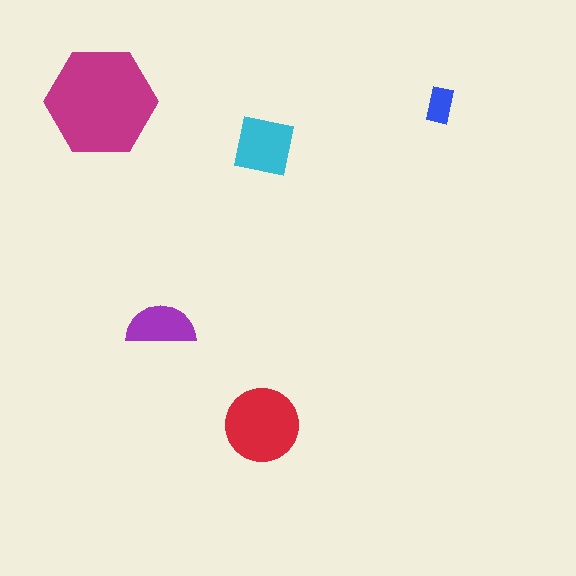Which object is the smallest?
The blue rectangle.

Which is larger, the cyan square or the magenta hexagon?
The magenta hexagon.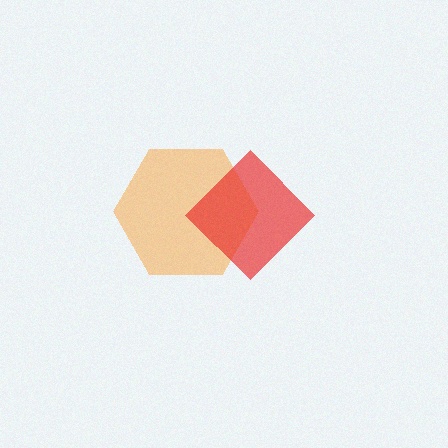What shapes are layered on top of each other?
The layered shapes are: an orange hexagon, a red diamond.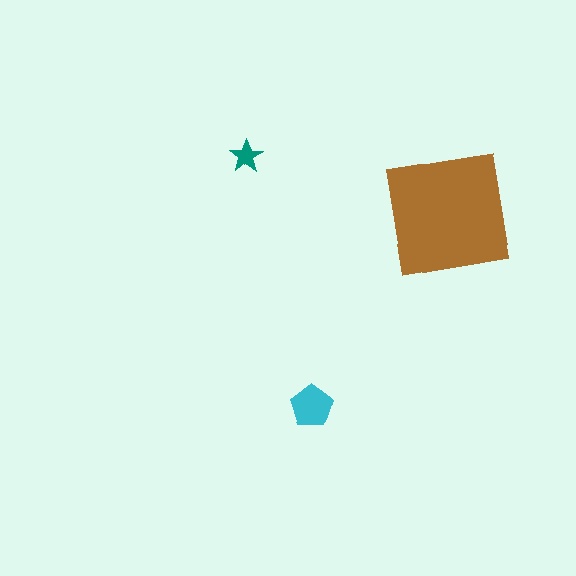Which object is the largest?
The brown square.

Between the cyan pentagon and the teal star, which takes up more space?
The cyan pentagon.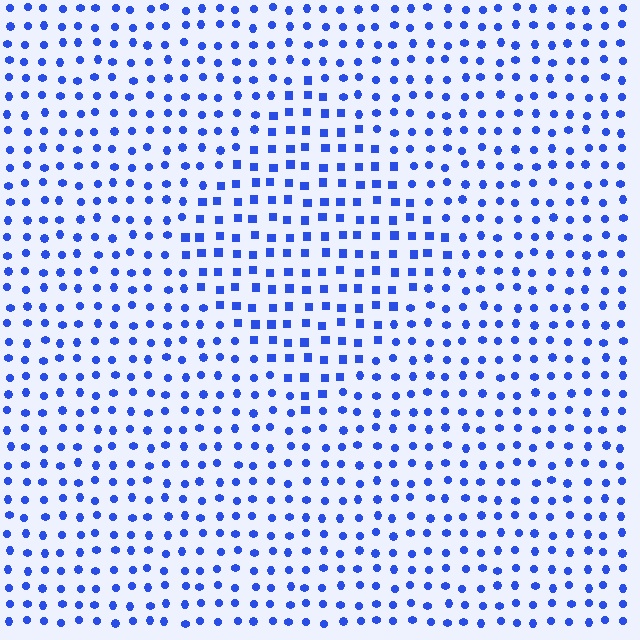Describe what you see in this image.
The image is filled with small blue elements arranged in a uniform grid. A diamond-shaped region contains squares, while the surrounding area contains circles. The boundary is defined purely by the change in element shape.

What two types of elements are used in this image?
The image uses squares inside the diamond region and circles outside it.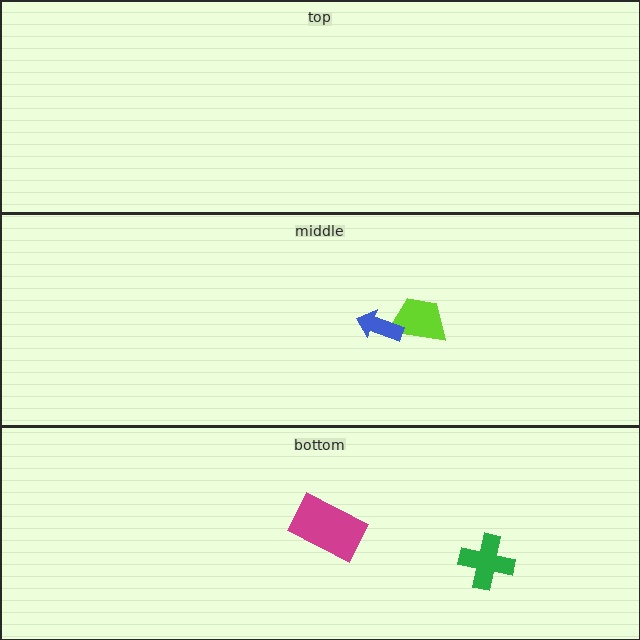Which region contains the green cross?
The bottom region.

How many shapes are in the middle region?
2.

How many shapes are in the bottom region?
2.